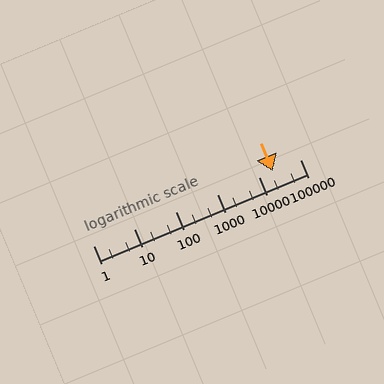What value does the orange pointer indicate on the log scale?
The pointer indicates approximately 22000.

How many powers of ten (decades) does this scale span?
The scale spans 5 decades, from 1 to 100000.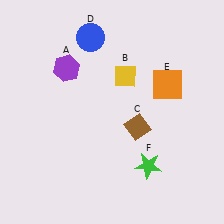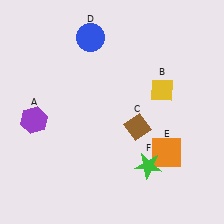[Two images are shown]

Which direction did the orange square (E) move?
The orange square (E) moved down.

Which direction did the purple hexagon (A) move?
The purple hexagon (A) moved down.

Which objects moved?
The objects that moved are: the purple hexagon (A), the yellow diamond (B), the orange square (E).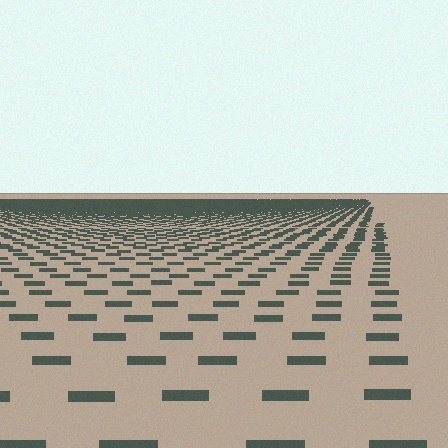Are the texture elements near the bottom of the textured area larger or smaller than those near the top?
Larger. Near the bottom, elements are closer to the viewer and appear at a bigger on-screen size.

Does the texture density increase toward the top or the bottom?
Density increases toward the top.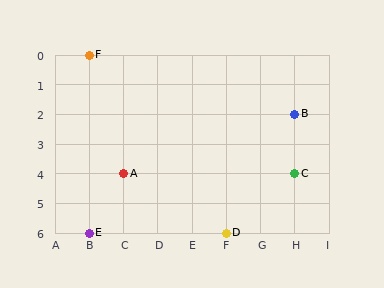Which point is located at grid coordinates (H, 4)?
Point C is at (H, 4).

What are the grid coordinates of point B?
Point B is at grid coordinates (H, 2).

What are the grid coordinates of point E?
Point E is at grid coordinates (B, 6).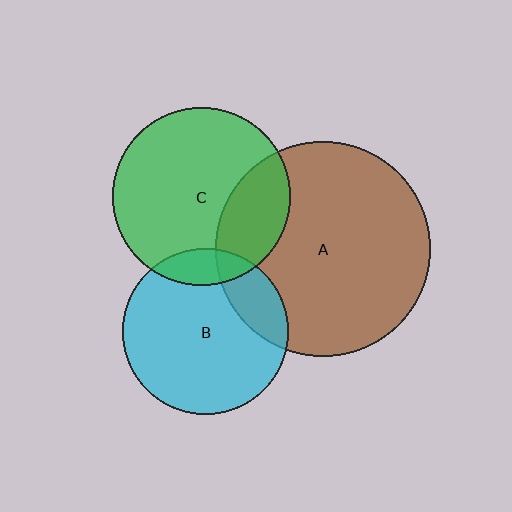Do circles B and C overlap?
Yes.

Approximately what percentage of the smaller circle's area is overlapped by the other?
Approximately 10%.